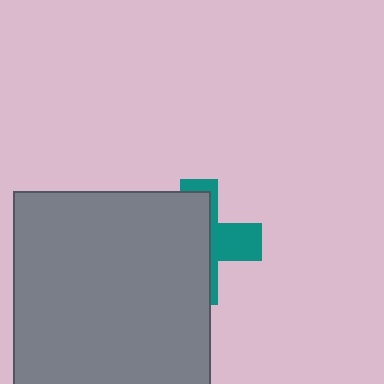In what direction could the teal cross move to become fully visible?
The teal cross could move right. That would shift it out from behind the gray square entirely.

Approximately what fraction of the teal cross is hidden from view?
Roughly 65% of the teal cross is hidden behind the gray square.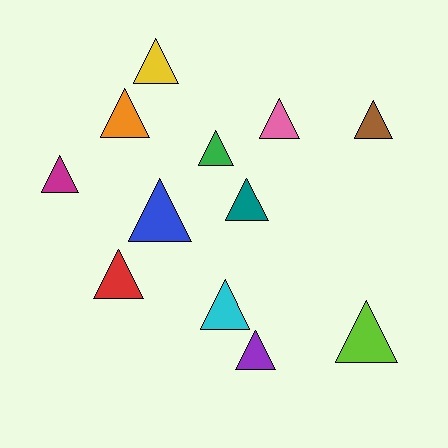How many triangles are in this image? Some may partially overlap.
There are 12 triangles.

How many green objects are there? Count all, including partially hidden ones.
There is 1 green object.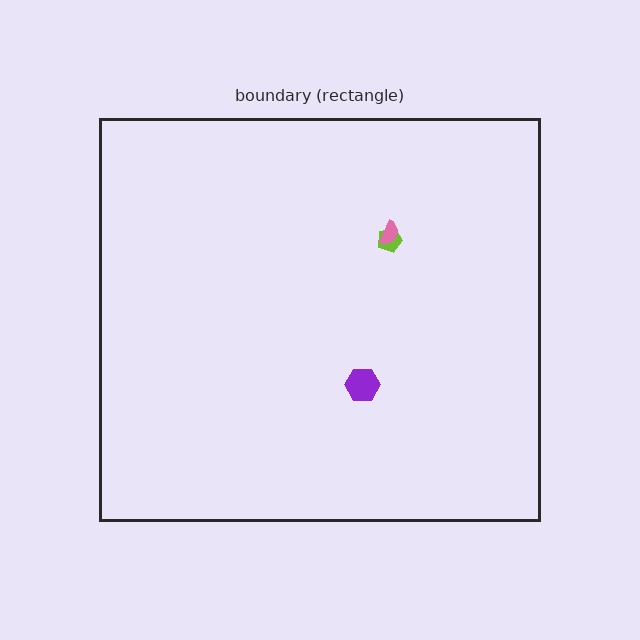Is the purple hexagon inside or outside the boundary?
Inside.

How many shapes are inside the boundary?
3 inside, 0 outside.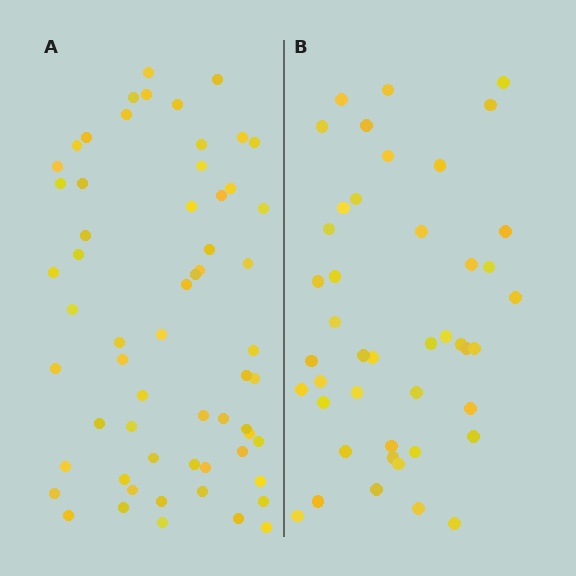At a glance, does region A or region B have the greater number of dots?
Region A (the left region) has more dots.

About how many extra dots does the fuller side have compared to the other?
Region A has approximately 15 more dots than region B.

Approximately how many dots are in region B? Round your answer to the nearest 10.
About 40 dots. (The exact count is 44, which rounds to 40.)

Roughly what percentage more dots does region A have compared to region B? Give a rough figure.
About 35% more.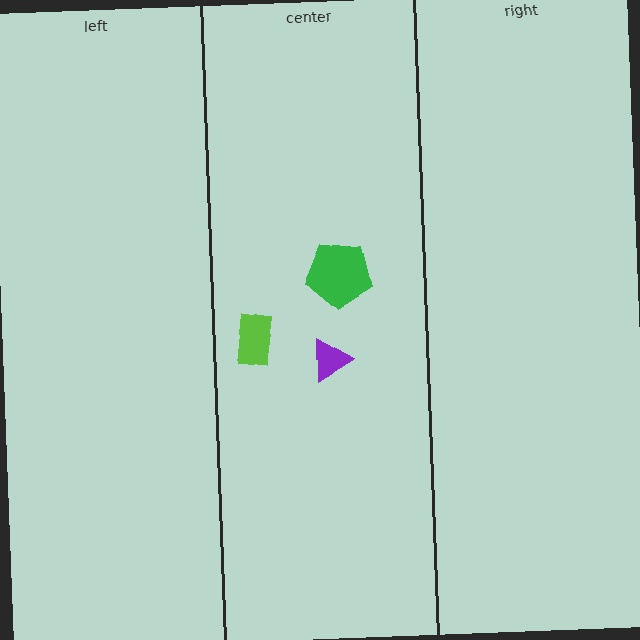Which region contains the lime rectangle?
The center region.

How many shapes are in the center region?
3.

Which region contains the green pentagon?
The center region.